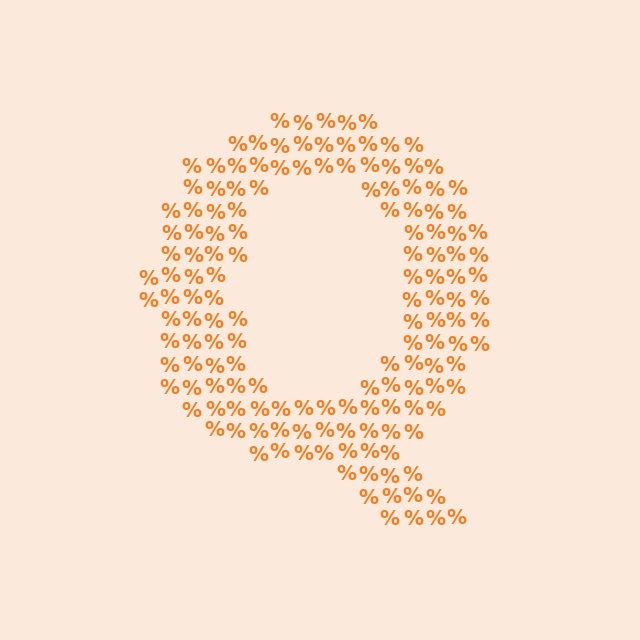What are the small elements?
The small elements are percent signs.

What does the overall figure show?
The overall figure shows the letter Q.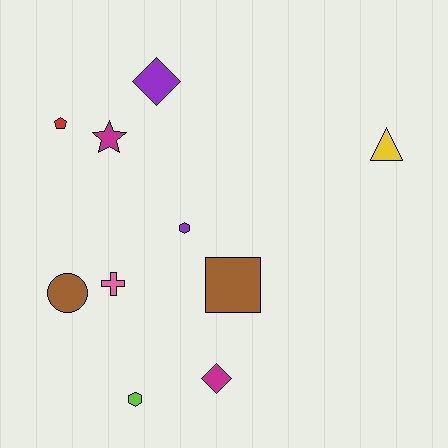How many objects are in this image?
There are 10 objects.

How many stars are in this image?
There is 1 star.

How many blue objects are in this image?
There are no blue objects.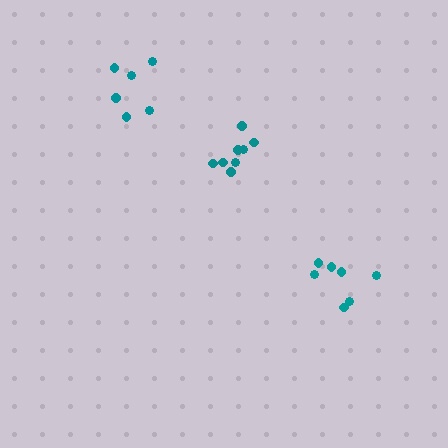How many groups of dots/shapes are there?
There are 3 groups.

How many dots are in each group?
Group 1: 8 dots, Group 2: 7 dots, Group 3: 6 dots (21 total).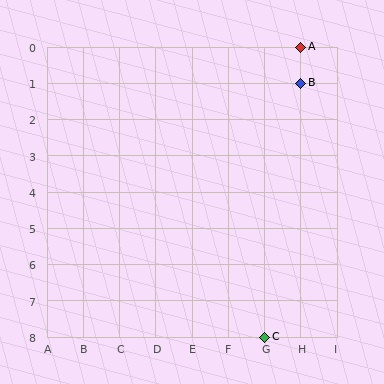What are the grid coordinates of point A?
Point A is at grid coordinates (H, 0).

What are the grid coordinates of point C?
Point C is at grid coordinates (G, 8).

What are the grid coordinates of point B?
Point B is at grid coordinates (H, 1).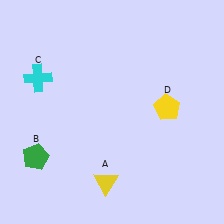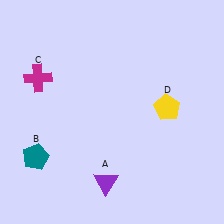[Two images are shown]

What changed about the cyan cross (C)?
In Image 1, C is cyan. In Image 2, it changed to magenta.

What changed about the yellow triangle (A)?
In Image 1, A is yellow. In Image 2, it changed to purple.